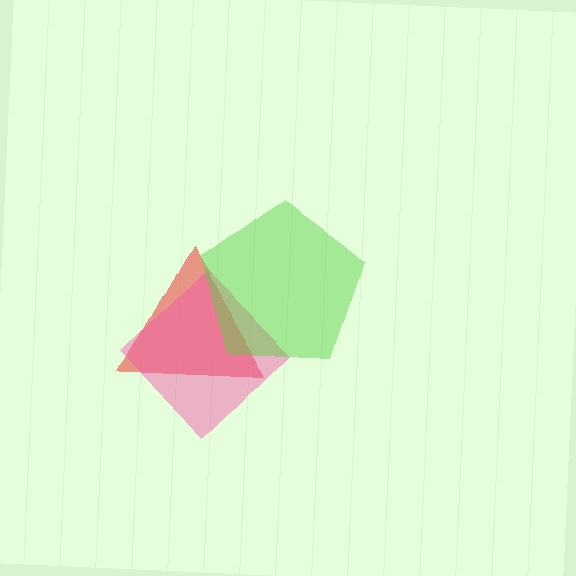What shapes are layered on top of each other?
The layered shapes are: a red triangle, a pink diamond, a lime pentagon.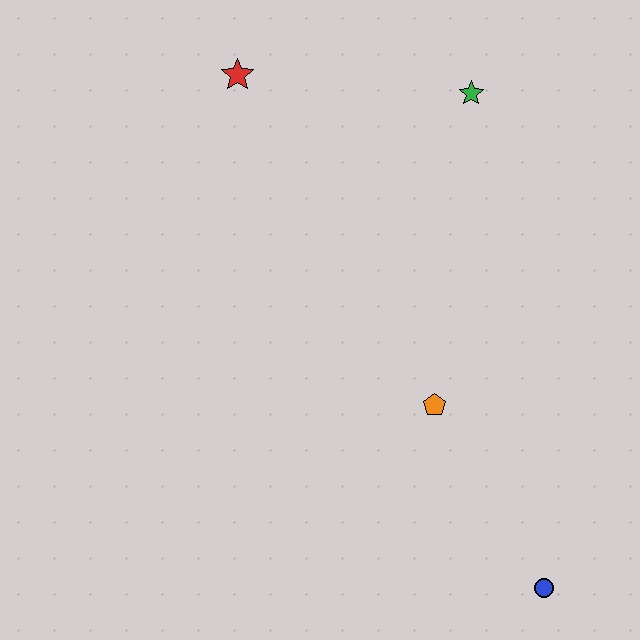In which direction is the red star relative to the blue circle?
The red star is above the blue circle.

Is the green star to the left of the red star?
No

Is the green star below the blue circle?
No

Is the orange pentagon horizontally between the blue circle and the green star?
No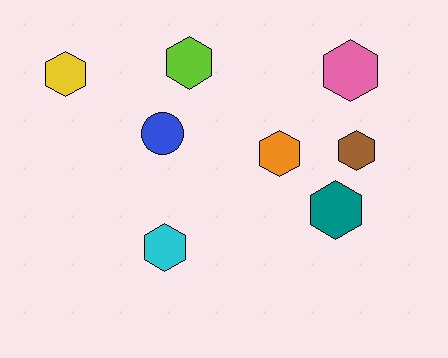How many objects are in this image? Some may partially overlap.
There are 8 objects.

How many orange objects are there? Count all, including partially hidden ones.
There is 1 orange object.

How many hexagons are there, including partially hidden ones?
There are 7 hexagons.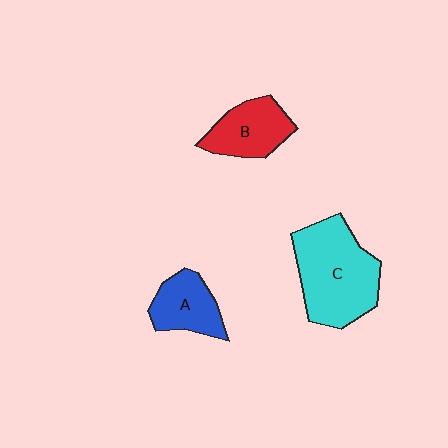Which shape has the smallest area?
Shape A (blue).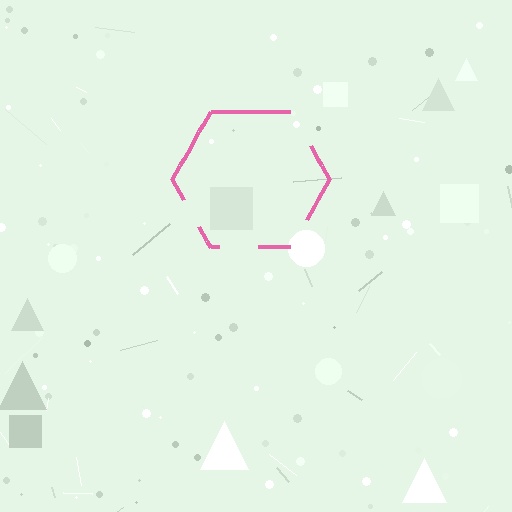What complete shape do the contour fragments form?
The contour fragments form a hexagon.